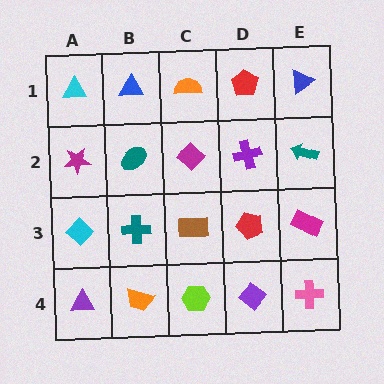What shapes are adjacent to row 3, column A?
A magenta star (row 2, column A), a purple triangle (row 4, column A), a teal cross (row 3, column B).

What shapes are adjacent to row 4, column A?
A cyan diamond (row 3, column A), an orange trapezoid (row 4, column B).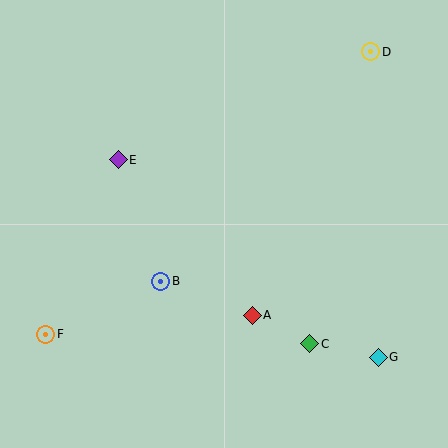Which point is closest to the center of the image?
Point B at (161, 282) is closest to the center.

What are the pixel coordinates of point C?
Point C is at (310, 344).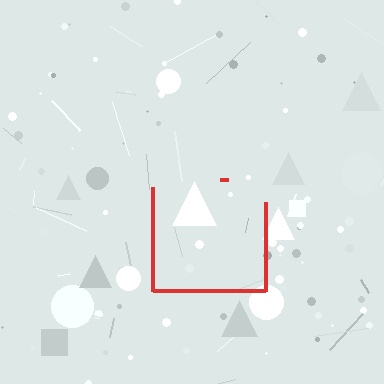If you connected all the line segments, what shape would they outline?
They would outline a square.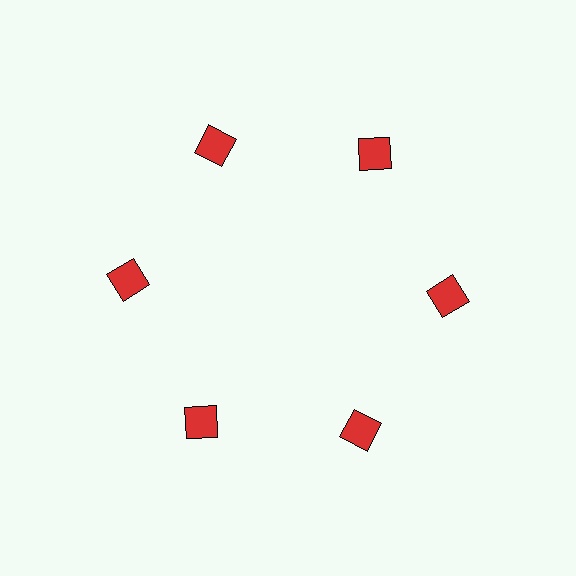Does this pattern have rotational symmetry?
Yes, this pattern has 6-fold rotational symmetry. It looks the same after rotating 60 degrees around the center.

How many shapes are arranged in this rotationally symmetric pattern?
There are 6 shapes, arranged in 6 groups of 1.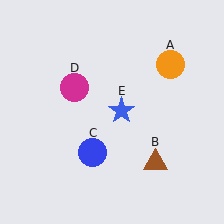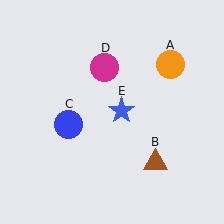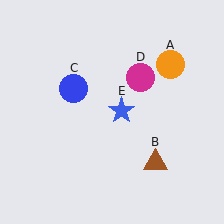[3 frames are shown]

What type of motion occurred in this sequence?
The blue circle (object C), magenta circle (object D) rotated clockwise around the center of the scene.